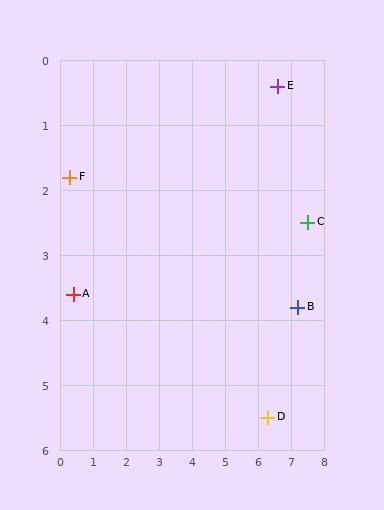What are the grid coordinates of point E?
Point E is at approximately (6.6, 0.4).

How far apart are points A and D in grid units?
Points A and D are about 6.2 grid units apart.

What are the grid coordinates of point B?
Point B is at approximately (7.2, 3.8).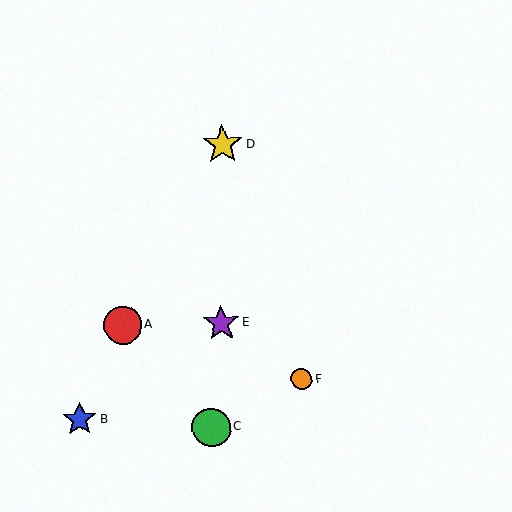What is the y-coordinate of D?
Object D is at y≈145.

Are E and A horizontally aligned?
Yes, both are at y≈323.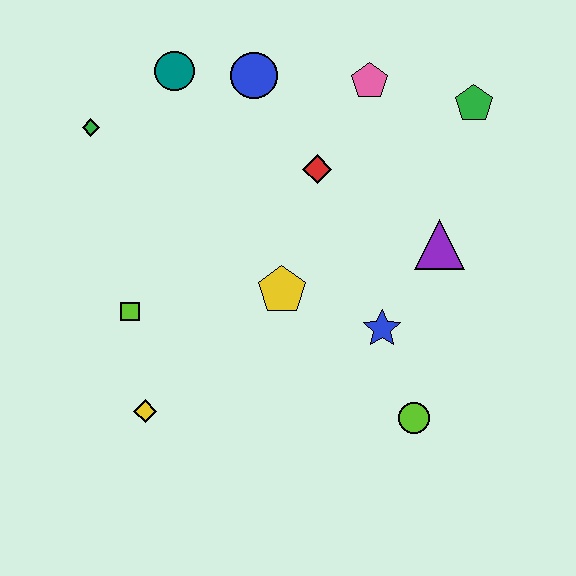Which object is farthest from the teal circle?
The lime circle is farthest from the teal circle.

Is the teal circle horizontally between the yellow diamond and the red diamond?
Yes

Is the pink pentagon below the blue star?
No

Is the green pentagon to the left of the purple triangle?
No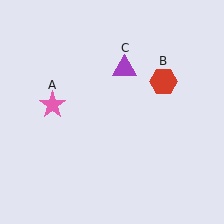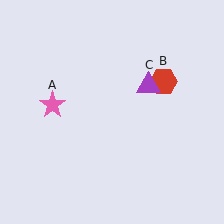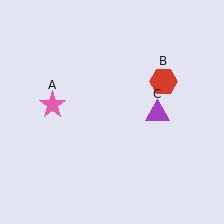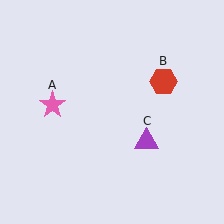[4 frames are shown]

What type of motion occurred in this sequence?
The purple triangle (object C) rotated clockwise around the center of the scene.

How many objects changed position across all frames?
1 object changed position: purple triangle (object C).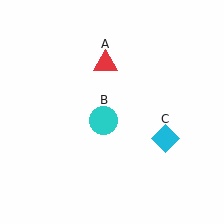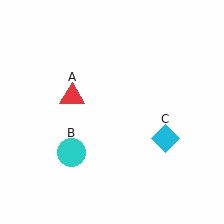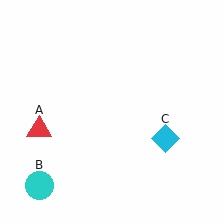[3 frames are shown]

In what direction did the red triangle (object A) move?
The red triangle (object A) moved down and to the left.